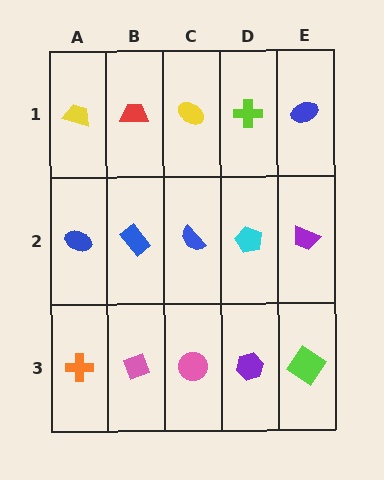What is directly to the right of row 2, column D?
A purple trapezoid.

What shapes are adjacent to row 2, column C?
A yellow ellipse (row 1, column C), a pink circle (row 3, column C), a blue rectangle (row 2, column B), a cyan pentagon (row 2, column D).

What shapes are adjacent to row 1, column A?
A blue ellipse (row 2, column A), a red trapezoid (row 1, column B).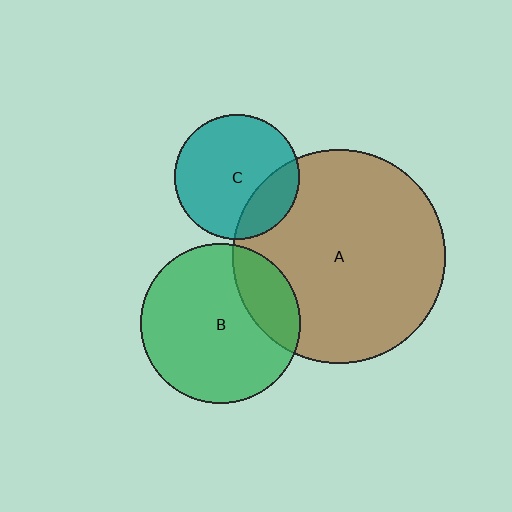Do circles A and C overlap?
Yes.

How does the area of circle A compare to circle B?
Approximately 1.8 times.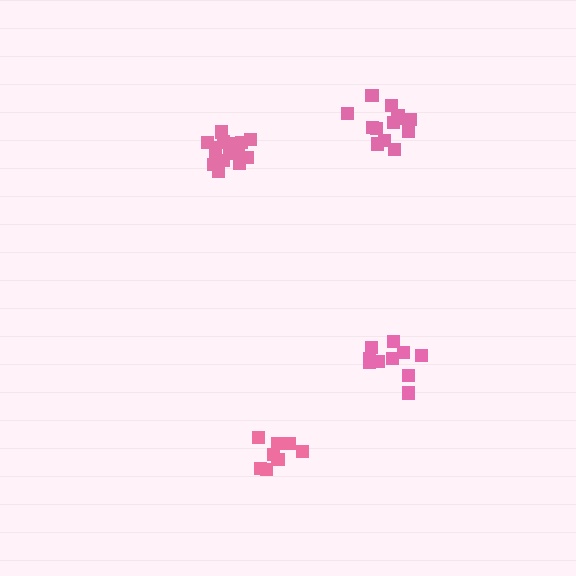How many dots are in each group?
Group 1: 13 dots, Group 2: 9 dots, Group 3: 10 dots, Group 4: 15 dots (47 total).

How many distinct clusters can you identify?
There are 4 distinct clusters.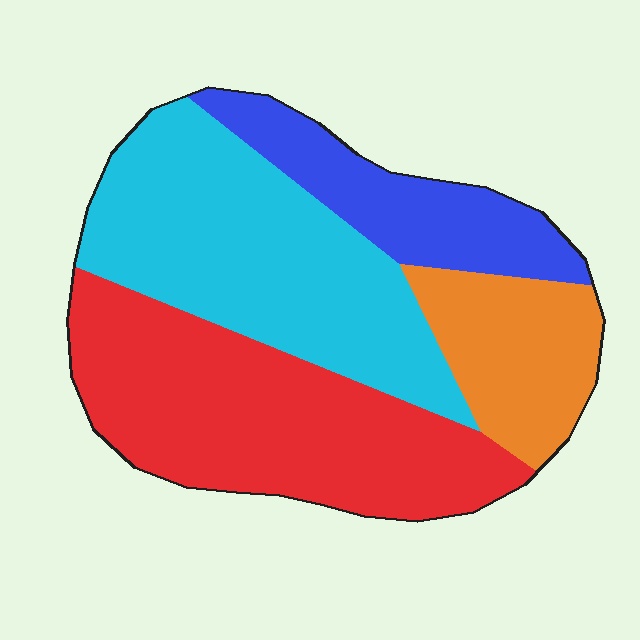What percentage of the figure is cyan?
Cyan takes up between a quarter and a half of the figure.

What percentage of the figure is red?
Red takes up between a quarter and a half of the figure.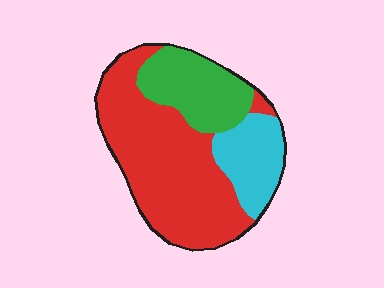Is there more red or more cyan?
Red.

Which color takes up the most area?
Red, at roughly 60%.